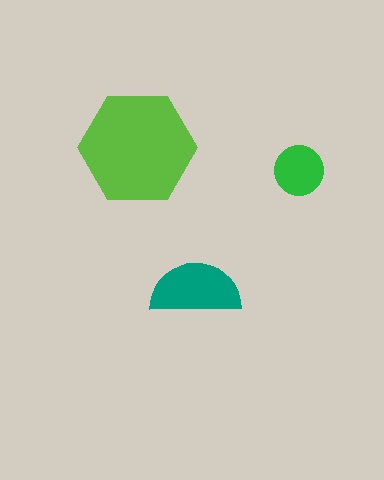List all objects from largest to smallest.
The lime hexagon, the teal semicircle, the green circle.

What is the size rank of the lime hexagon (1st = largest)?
1st.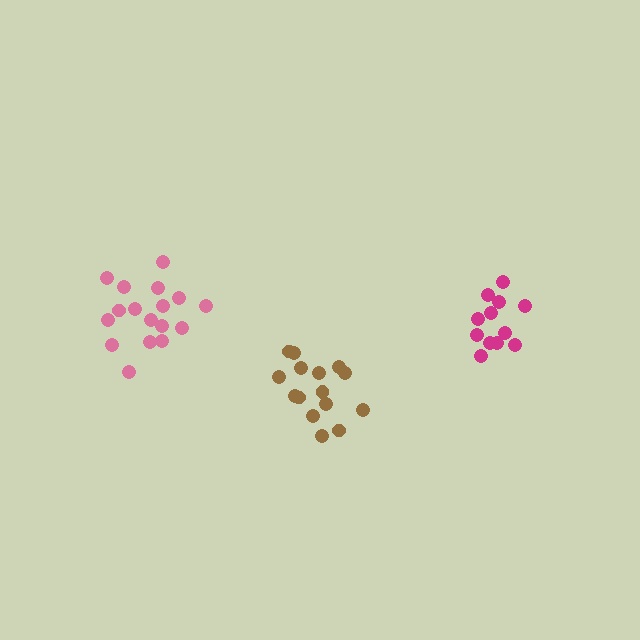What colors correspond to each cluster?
The clusters are colored: brown, pink, magenta.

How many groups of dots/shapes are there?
There are 3 groups.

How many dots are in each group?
Group 1: 15 dots, Group 2: 17 dots, Group 3: 12 dots (44 total).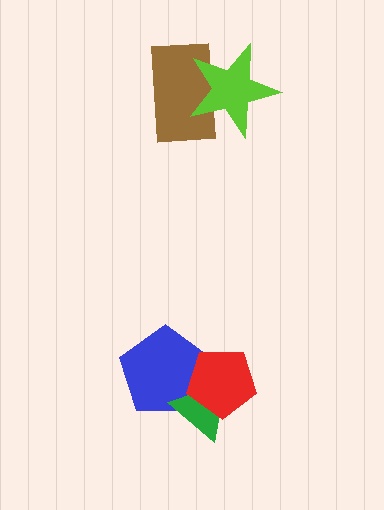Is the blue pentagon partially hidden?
Yes, it is partially covered by another shape.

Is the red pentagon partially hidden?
No, no other shape covers it.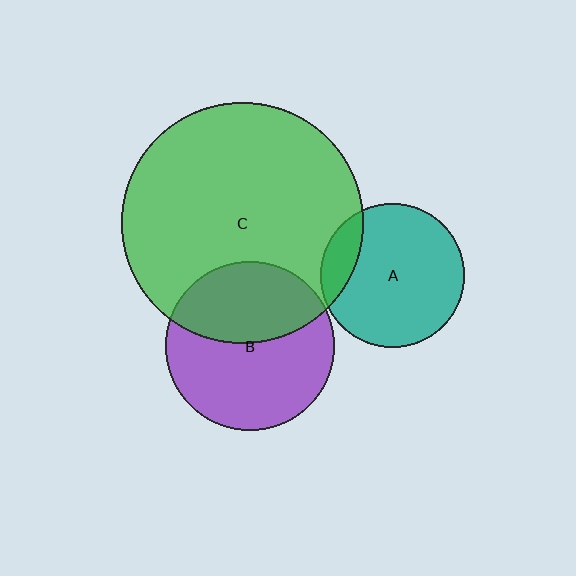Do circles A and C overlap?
Yes.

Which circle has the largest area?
Circle C (green).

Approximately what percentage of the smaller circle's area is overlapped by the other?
Approximately 15%.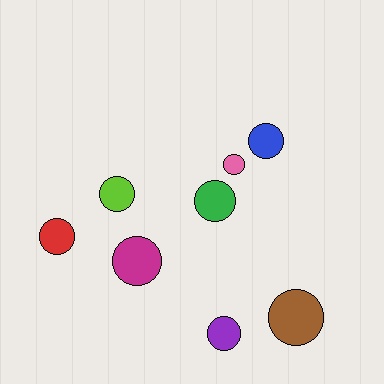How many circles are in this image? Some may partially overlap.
There are 8 circles.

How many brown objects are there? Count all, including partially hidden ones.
There is 1 brown object.